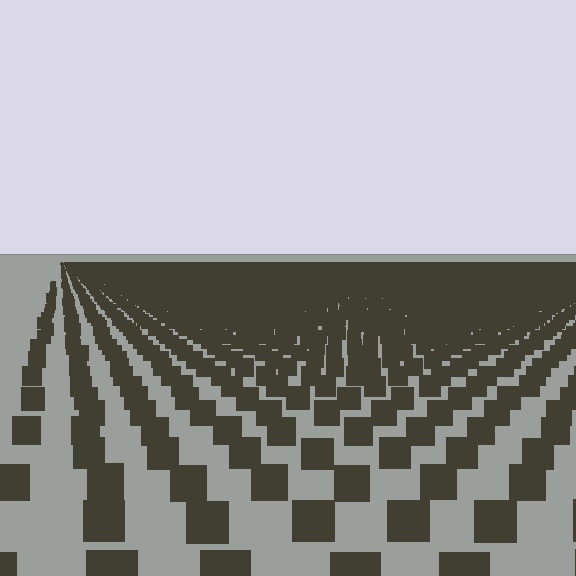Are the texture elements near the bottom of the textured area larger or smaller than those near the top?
Larger. Near the bottom, elements are closer to the viewer and appear at a bigger on-screen size.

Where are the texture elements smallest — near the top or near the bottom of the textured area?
Near the top.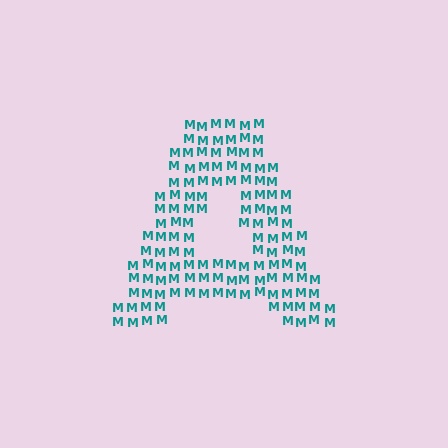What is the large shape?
The large shape is the letter A.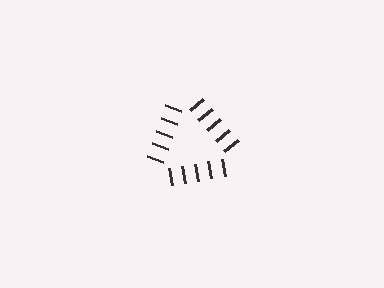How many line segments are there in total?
15 — 5 along each of the 3 edges.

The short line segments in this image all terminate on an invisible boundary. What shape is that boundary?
An illusory triangle — the line segments terminate on its edges but no continuous stroke is drawn.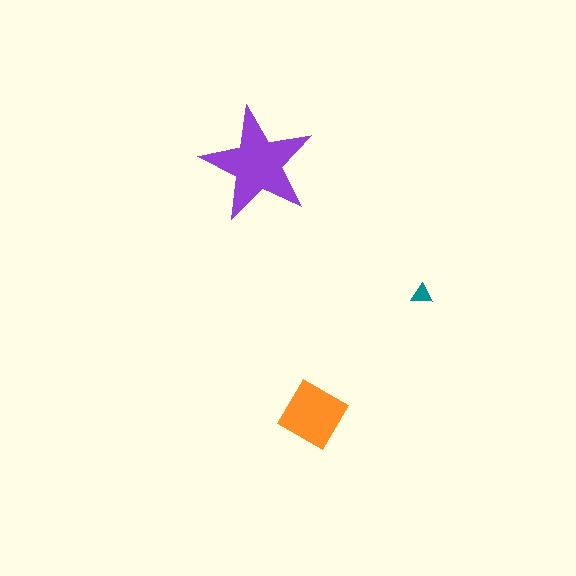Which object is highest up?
The purple star is topmost.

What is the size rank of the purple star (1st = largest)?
1st.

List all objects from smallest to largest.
The teal triangle, the orange diamond, the purple star.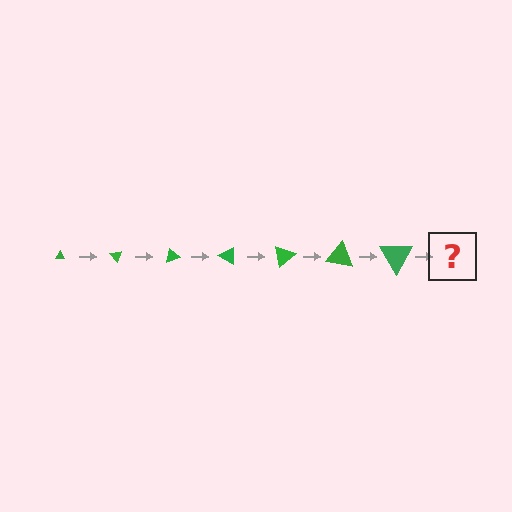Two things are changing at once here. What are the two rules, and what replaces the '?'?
The two rules are that the triangle grows larger each step and it rotates 50 degrees each step. The '?' should be a triangle, larger than the previous one and rotated 350 degrees from the start.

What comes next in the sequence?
The next element should be a triangle, larger than the previous one and rotated 350 degrees from the start.